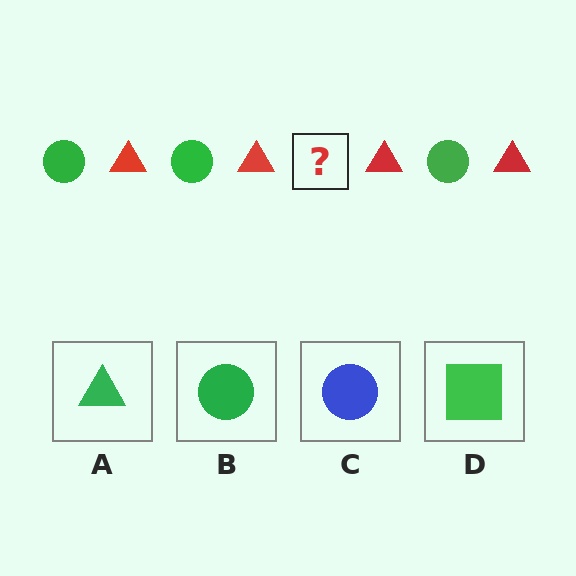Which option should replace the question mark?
Option B.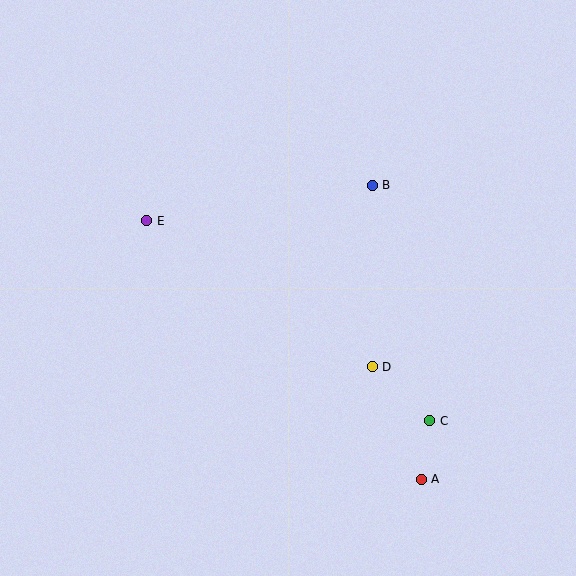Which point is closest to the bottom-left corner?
Point E is closest to the bottom-left corner.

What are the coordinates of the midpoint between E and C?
The midpoint between E and C is at (288, 321).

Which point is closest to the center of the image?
Point D at (372, 367) is closest to the center.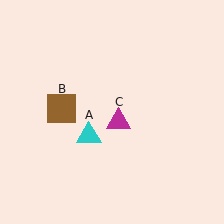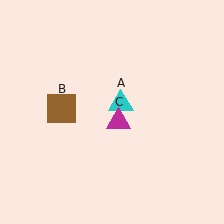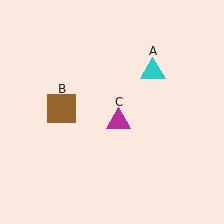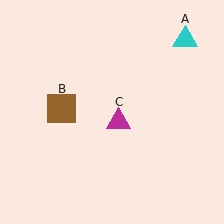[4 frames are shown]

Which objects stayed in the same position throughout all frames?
Brown square (object B) and magenta triangle (object C) remained stationary.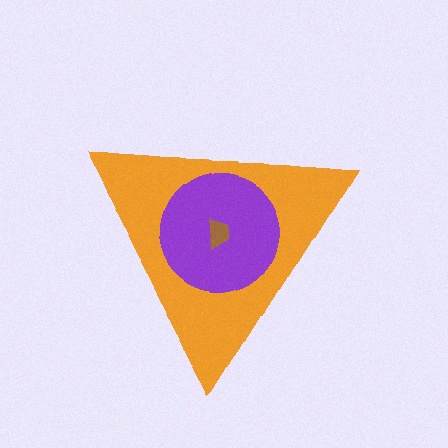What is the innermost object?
The brown trapezoid.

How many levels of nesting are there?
3.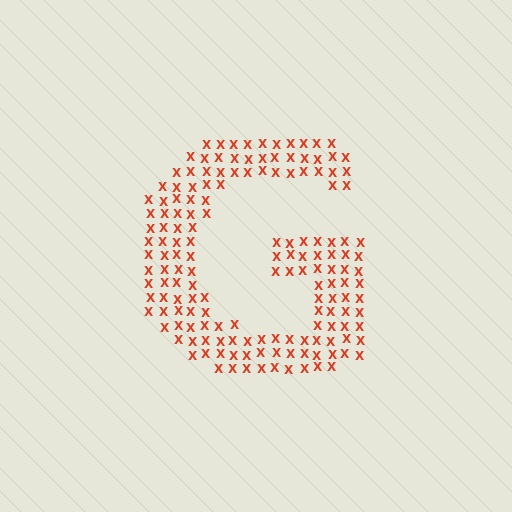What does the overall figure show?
The overall figure shows the letter G.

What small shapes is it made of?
It is made of small letter X's.